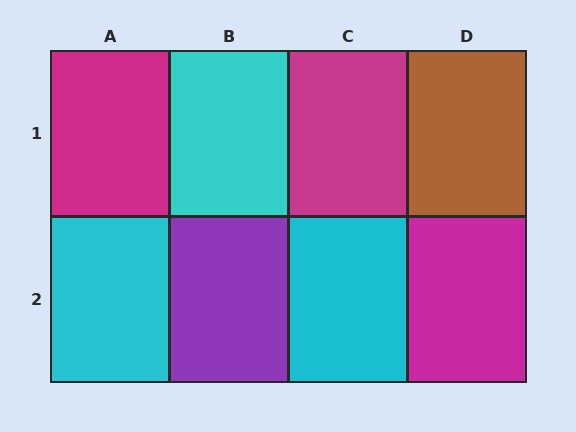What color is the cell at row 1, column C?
Magenta.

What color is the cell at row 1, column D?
Brown.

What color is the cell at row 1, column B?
Cyan.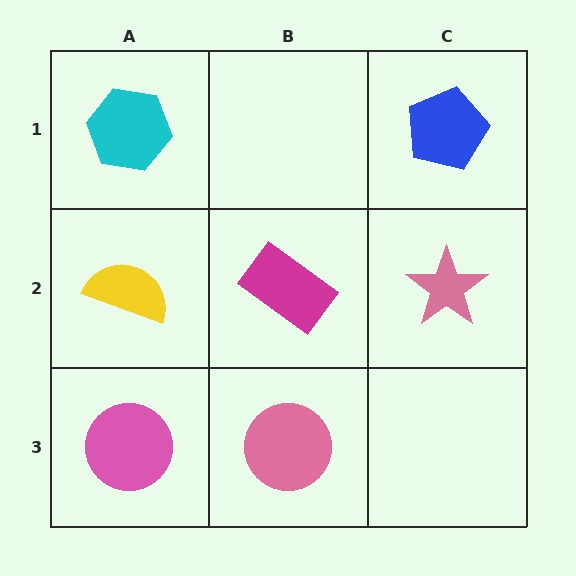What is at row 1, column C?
A blue pentagon.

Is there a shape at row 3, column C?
No, that cell is empty.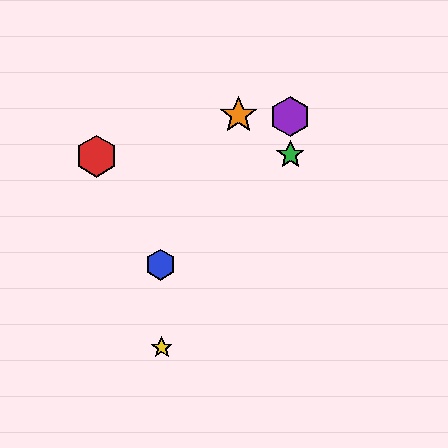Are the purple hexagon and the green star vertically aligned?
Yes, both are at x≈290.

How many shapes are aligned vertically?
2 shapes (the green star, the purple hexagon) are aligned vertically.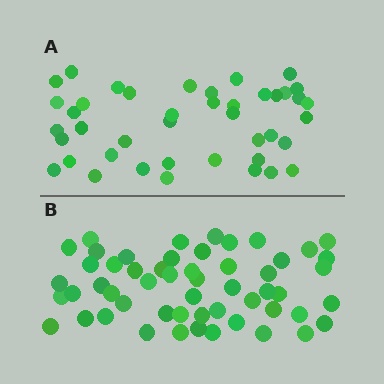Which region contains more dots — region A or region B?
Region B (the bottom region) has more dots.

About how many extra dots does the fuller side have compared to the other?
Region B has roughly 12 or so more dots than region A.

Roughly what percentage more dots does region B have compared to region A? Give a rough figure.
About 30% more.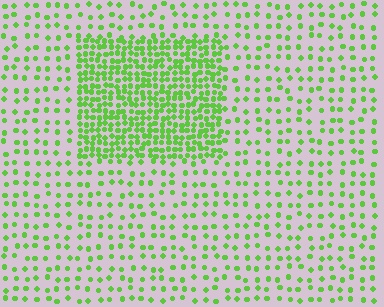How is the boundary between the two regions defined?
The boundary is defined by a change in element density (approximately 2.7x ratio). All elements are the same color, size, and shape.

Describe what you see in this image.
The image contains small lime elements arranged at two different densities. A rectangle-shaped region is visible where the elements are more densely packed than the surrounding area.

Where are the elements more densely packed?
The elements are more densely packed inside the rectangle boundary.